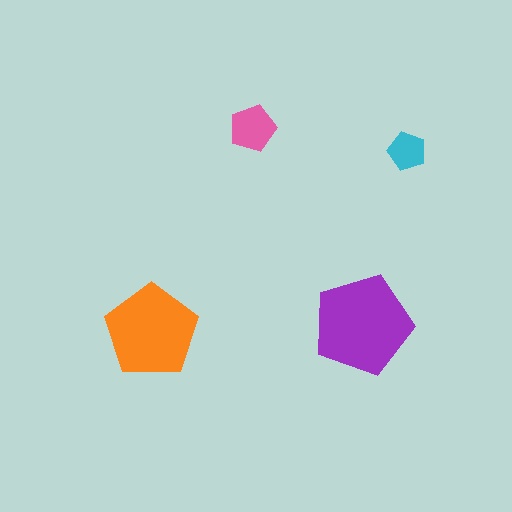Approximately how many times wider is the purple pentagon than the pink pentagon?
About 2 times wider.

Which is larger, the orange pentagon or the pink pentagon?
The orange one.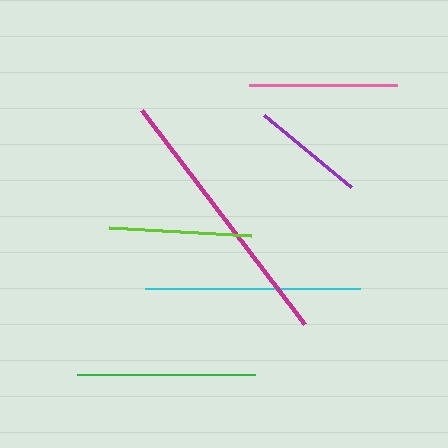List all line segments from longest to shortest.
From longest to shortest: magenta, cyan, green, pink, lime, purple.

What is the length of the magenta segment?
The magenta segment is approximately 269 pixels long.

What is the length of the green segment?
The green segment is approximately 178 pixels long.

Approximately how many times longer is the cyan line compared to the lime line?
The cyan line is approximately 1.5 times the length of the lime line.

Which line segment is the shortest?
The purple line is the shortest at approximately 112 pixels.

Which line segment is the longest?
The magenta line is the longest at approximately 269 pixels.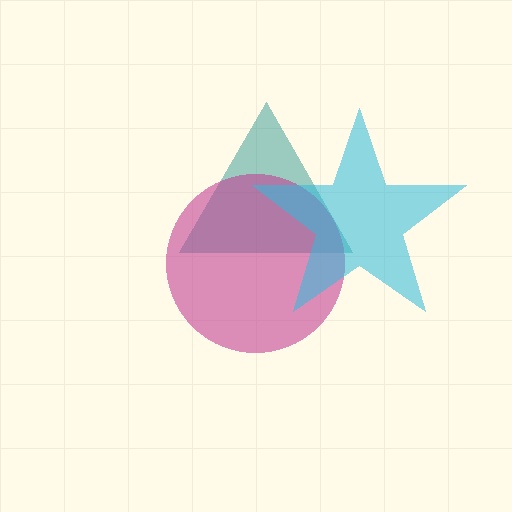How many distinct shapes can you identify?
There are 3 distinct shapes: a teal triangle, a magenta circle, a cyan star.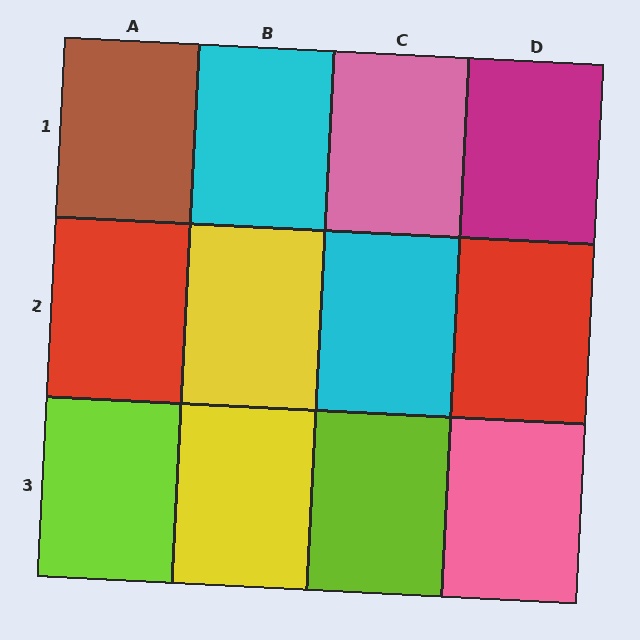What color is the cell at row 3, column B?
Yellow.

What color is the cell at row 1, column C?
Pink.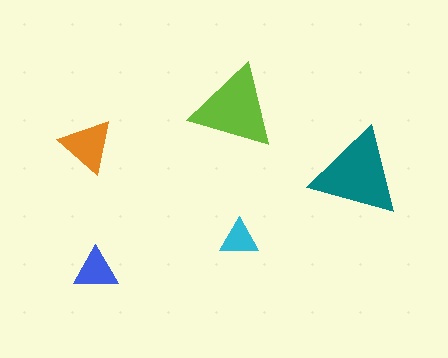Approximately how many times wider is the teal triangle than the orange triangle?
About 1.5 times wider.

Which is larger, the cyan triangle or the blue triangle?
The blue one.